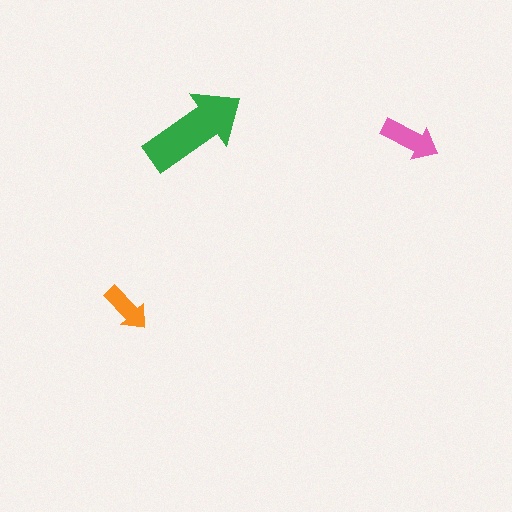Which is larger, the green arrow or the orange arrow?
The green one.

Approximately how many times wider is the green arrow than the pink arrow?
About 2 times wider.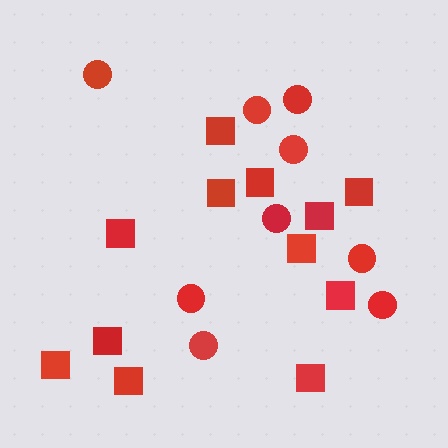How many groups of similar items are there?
There are 2 groups: one group of circles (9) and one group of squares (12).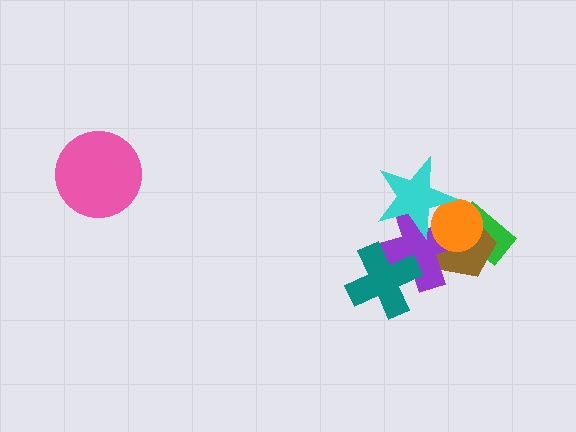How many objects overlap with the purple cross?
5 objects overlap with the purple cross.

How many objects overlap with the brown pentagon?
4 objects overlap with the brown pentagon.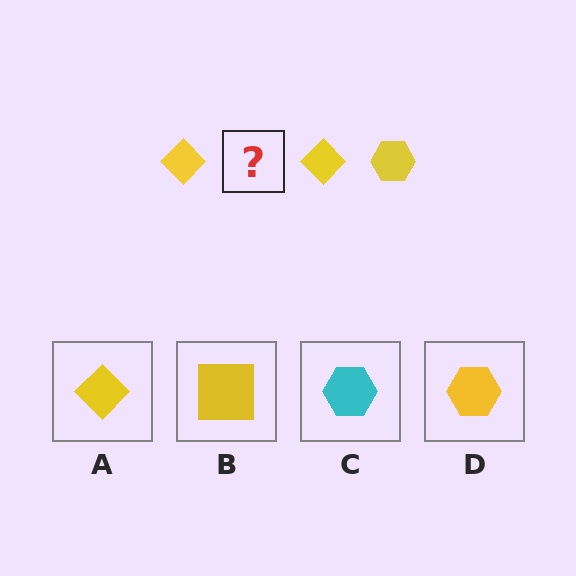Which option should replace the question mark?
Option D.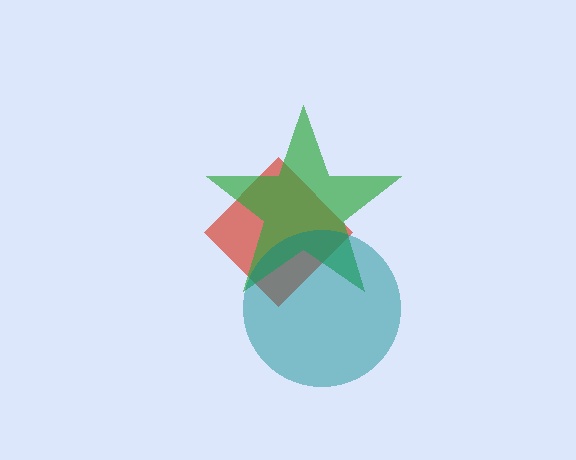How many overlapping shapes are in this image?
There are 3 overlapping shapes in the image.